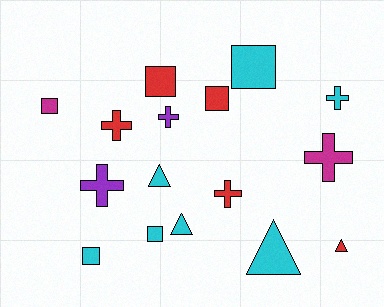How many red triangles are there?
There is 1 red triangle.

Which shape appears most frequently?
Square, with 6 objects.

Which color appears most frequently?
Cyan, with 7 objects.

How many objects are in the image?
There are 16 objects.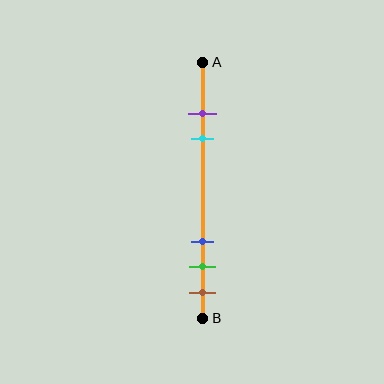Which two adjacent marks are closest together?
The purple and cyan marks are the closest adjacent pair.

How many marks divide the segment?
There are 5 marks dividing the segment.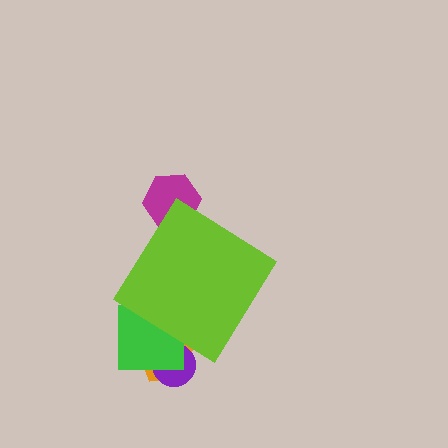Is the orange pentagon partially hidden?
Yes, the orange pentagon is partially hidden behind the lime diamond.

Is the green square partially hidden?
Yes, the green square is partially hidden behind the lime diamond.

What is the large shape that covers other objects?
A lime diamond.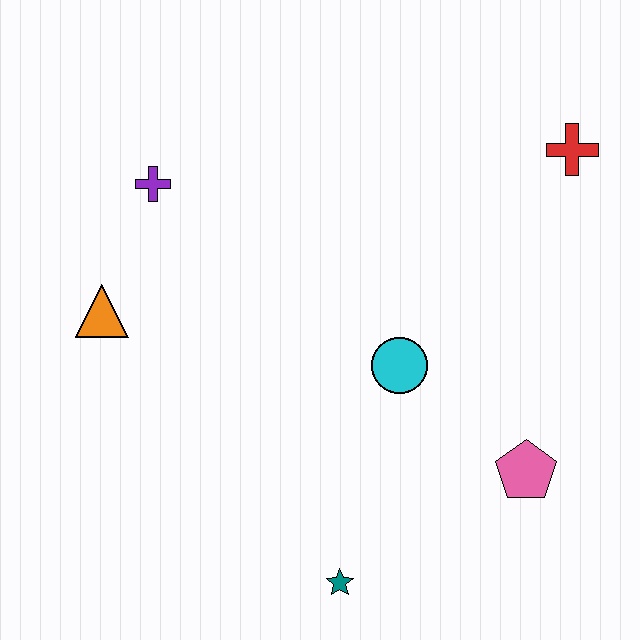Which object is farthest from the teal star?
The red cross is farthest from the teal star.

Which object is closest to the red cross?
The cyan circle is closest to the red cross.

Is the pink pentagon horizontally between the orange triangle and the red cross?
Yes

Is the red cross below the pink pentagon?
No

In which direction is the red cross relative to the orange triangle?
The red cross is to the right of the orange triangle.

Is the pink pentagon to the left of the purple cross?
No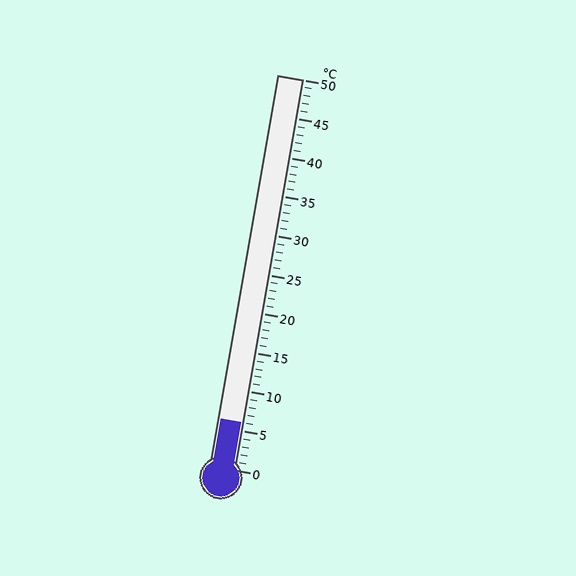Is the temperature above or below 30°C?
The temperature is below 30°C.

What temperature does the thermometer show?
The thermometer shows approximately 6°C.